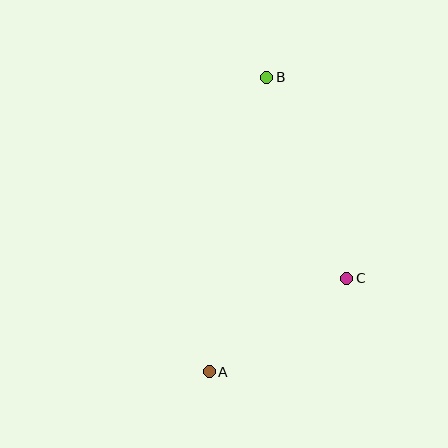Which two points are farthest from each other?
Points A and B are farthest from each other.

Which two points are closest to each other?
Points A and C are closest to each other.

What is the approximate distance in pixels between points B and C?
The distance between B and C is approximately 216 pixels.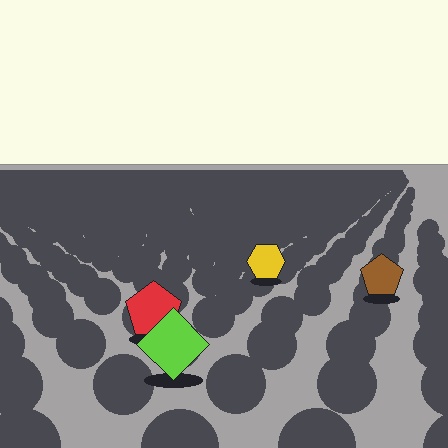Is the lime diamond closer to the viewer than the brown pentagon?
Yes. The lime diamond is closer — you can tell from the texture gradient: the ground texture is coarser near it.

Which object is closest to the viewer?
The lime diamond is closest. The texture marks near it are larger and more spread out.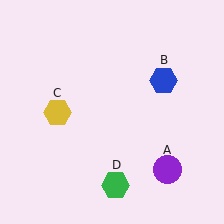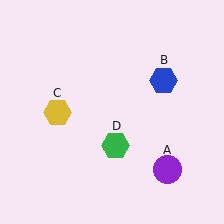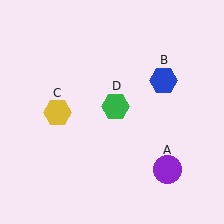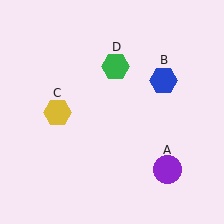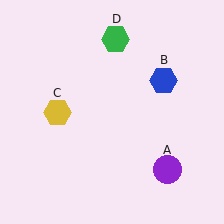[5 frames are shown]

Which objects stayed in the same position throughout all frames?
Purple circle (object A) and blue hexagon (object B) and yellow hexagon (object C) remained stationary.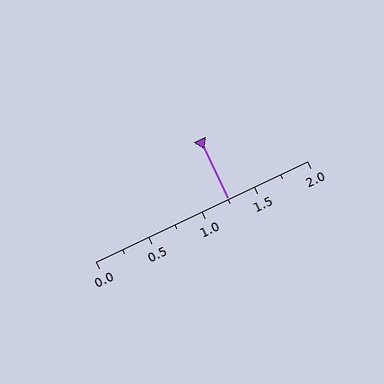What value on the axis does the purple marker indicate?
The marker indicates approximately 1.25.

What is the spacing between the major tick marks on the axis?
The major ticks are spaced 0.5 apart.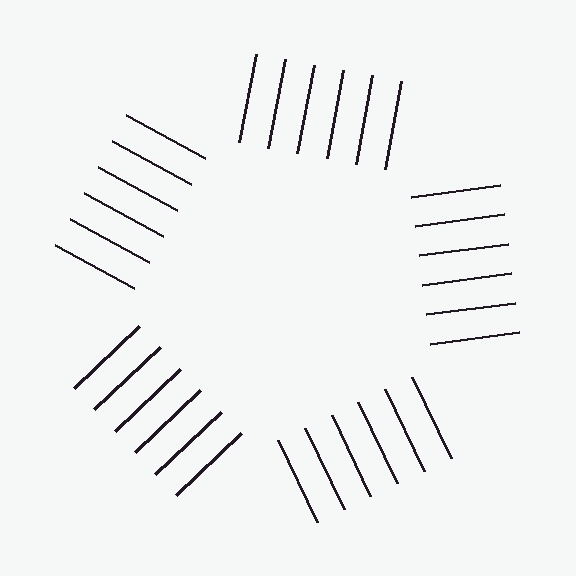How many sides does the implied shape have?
5 sides — the line-ends trace a pentagon.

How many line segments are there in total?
30 — 6 along each of the 5 edges.